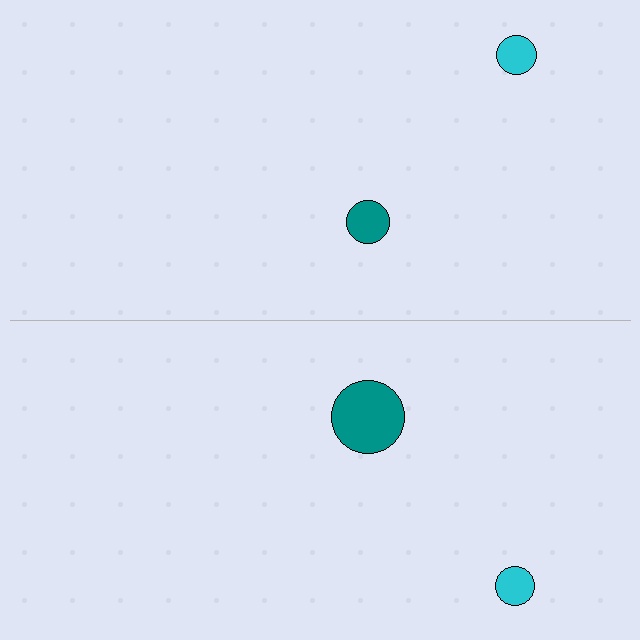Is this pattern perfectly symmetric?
No, the pattern is not perfectly symmetric. The teal circle on the bottom side has a different size than its mirror counterpart.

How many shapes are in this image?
There are 4 shapes in this image.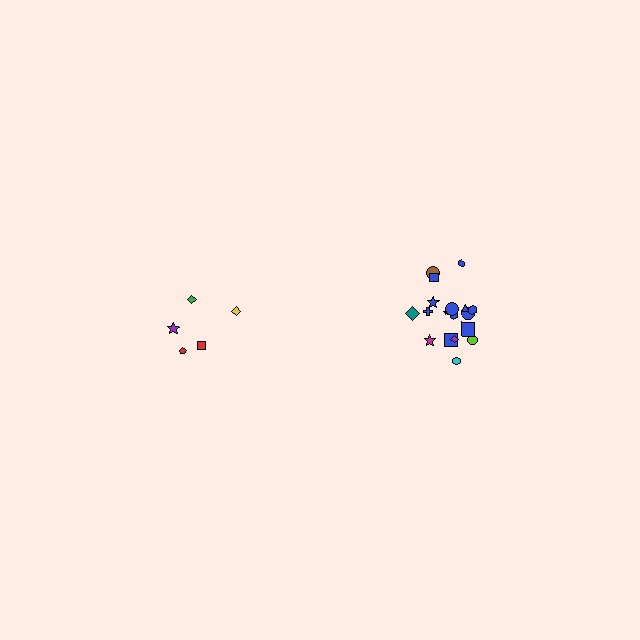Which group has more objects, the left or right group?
The right group.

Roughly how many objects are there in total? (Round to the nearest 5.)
Roughly 25 objects in total.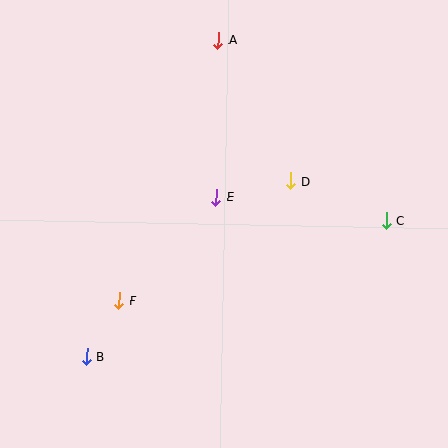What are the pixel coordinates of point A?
Point A is at (218, 40).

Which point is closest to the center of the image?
Point E at (216, 197) is closest to the center.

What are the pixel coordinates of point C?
Point C is at (386, 221).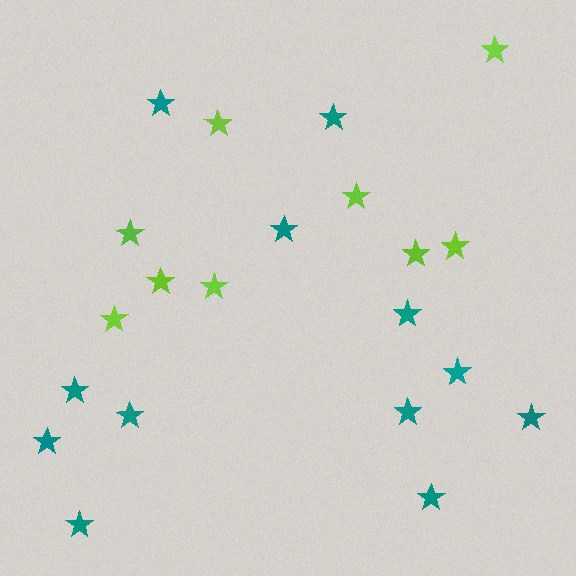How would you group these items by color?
There are 2 groups: one group of teal stars (12) and one group of lime stars (9).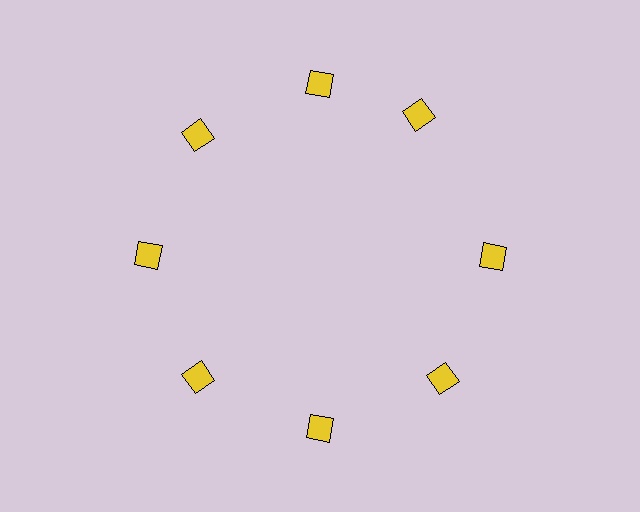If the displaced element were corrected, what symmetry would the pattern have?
It would have 8-fold rotational symmetry — the pattern would map onto itself every 45 degrees.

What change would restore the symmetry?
The symmetry would be restored by rotating it back into even spacing with its neighbors so that all 8 squares sit at equal angles and equal distance from the center.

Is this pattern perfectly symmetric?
No. The 8 yellow squares are arranged in a ring, but one element near the 2 o'clock position is rotated out of alignment along the ring, breaking the 8-fold rotational symmetry.